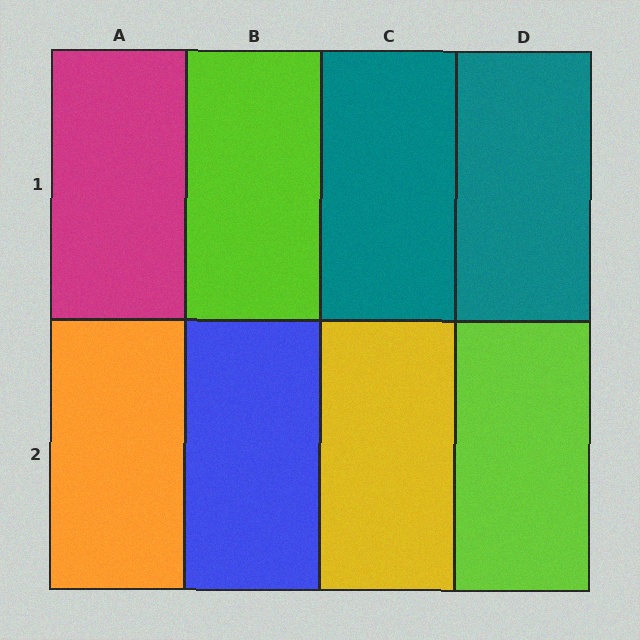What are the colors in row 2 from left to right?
Orange, blue, yellow, lime.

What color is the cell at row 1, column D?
Teal.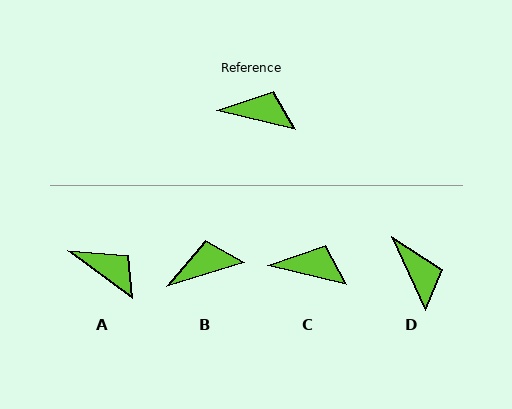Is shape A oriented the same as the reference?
No, it is off by about 23 degrees.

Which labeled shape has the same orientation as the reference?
C.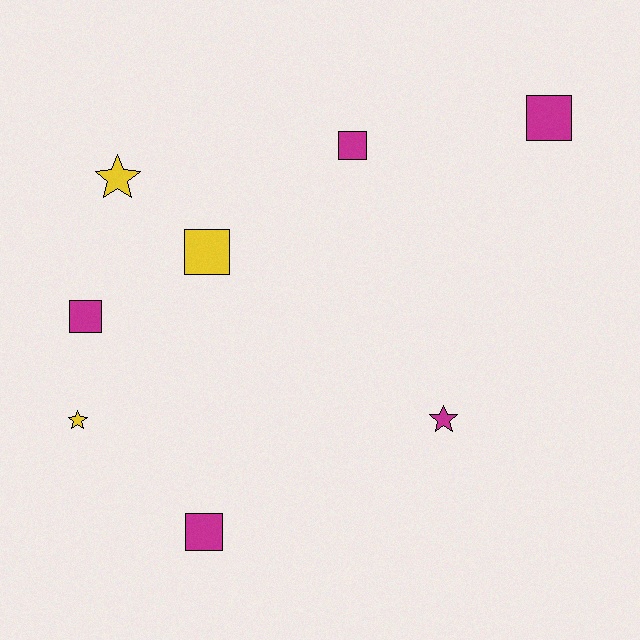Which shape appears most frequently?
Square, with 5 objects.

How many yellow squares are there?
There is 1 yellow square.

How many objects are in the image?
There are 8 objects.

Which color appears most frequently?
Magenta, with 5 objects.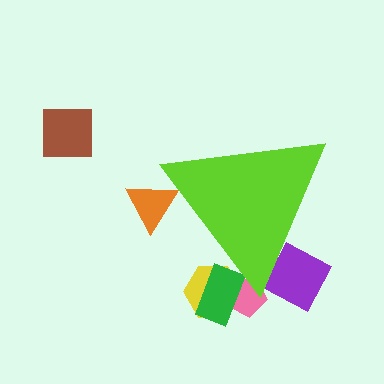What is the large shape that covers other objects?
A lime triangle.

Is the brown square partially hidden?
No, the brown square is fully visible.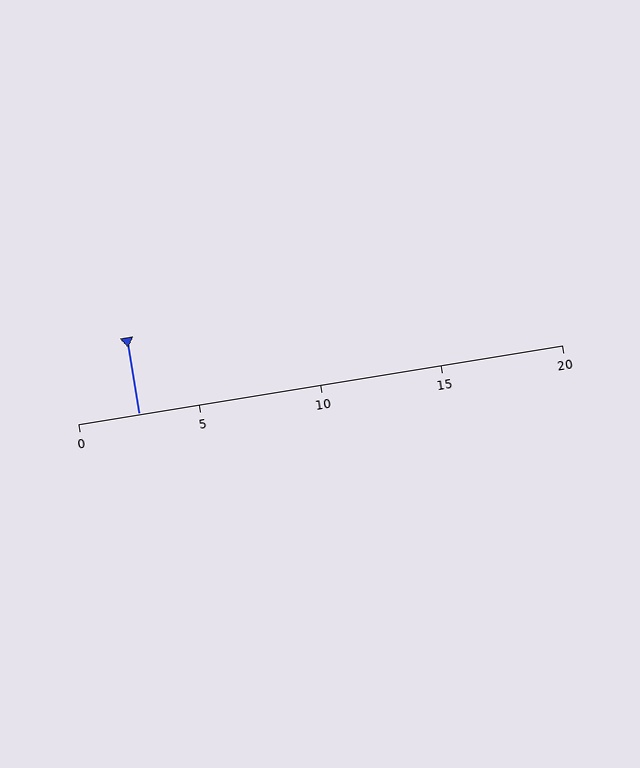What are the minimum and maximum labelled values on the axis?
The axis runs from 0 to 20.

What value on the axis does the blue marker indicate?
The marker indicates approximately 2.5.